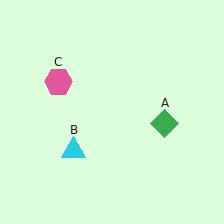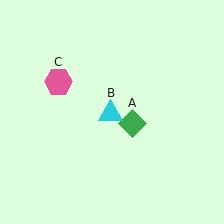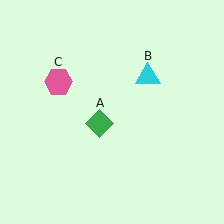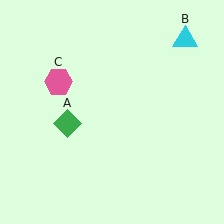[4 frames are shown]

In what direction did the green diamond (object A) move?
The green diamond (object A) moved left.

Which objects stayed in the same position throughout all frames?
Pink hexagon (object C) remained stationary.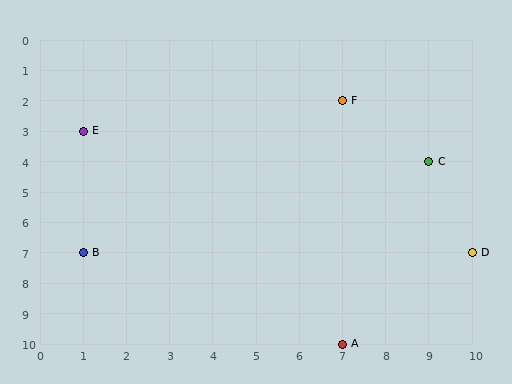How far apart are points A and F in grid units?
Points A and F are 8 rows apart.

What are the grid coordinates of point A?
Point A is at grid coordinates (7, 10).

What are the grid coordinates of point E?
Point E is at grid coordinates (1, 3).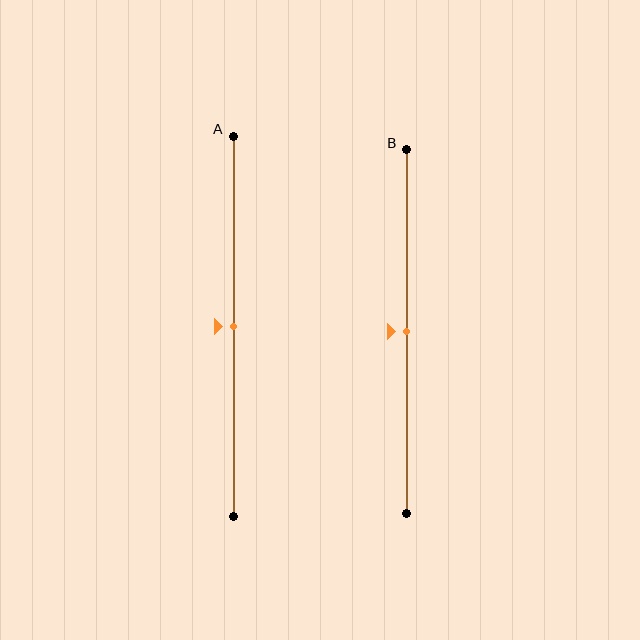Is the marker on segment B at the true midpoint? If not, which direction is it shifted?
Yes, the marker on segment B is at the true midpoint.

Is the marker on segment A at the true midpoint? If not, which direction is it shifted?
Yes, the marker on segment A is at the true midpoint.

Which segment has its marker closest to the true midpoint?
Segment A has its marker closest to the true midpoint.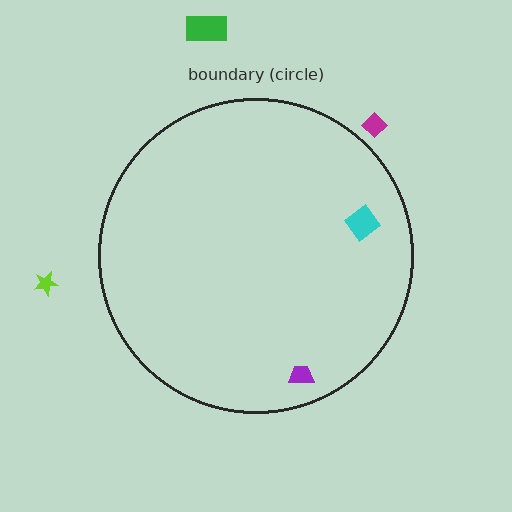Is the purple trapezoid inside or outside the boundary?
Inside.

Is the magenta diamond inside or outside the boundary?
Outside.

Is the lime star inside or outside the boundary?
Outside.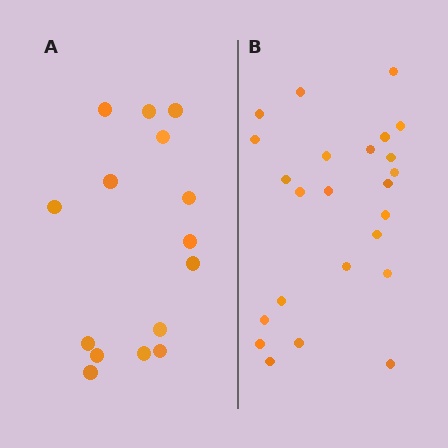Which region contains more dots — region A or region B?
Region B (the right region) has more dots.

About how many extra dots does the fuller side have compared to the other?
Region B has roughly 8 or so more dots than region A.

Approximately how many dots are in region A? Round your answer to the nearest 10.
About 20 dots. (The exact count is 15, which rounds to 20.)